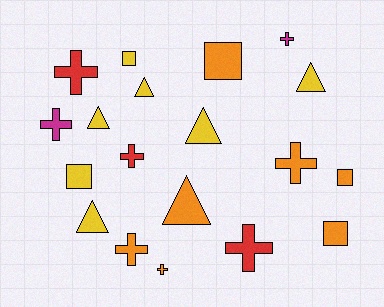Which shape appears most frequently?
Cross, with 8 objects.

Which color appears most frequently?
Yellow, with 7 objects.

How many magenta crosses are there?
There are 2 magenta crosses.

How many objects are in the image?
There are 19 objects.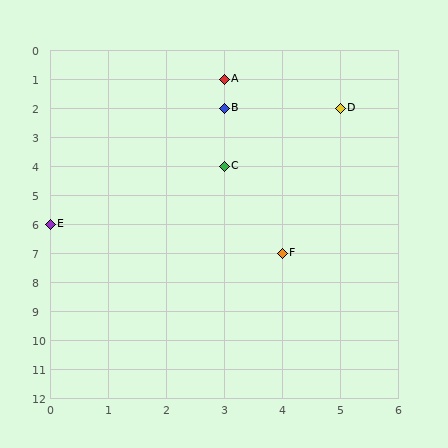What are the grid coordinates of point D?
Point D is at grid coordinates (5, 2).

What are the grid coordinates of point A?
Point A is at grid coordinates (3, 1).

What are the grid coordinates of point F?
Point F is at grid coordinates (4, 7).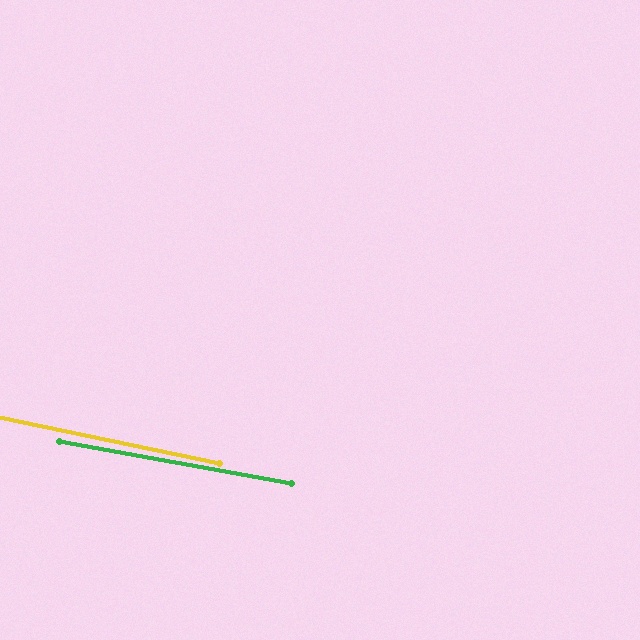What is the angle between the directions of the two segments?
Approximately 2 degrees.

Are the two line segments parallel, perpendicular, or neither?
Parallel — their directions differ by only 1.6°.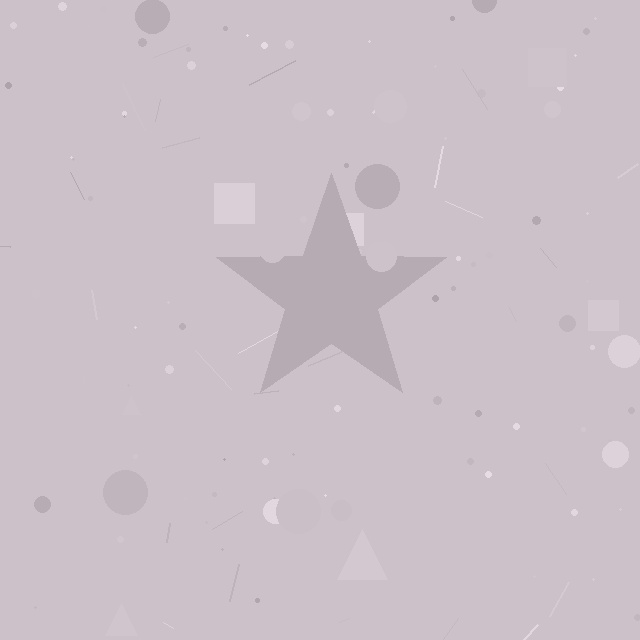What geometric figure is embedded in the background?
A star is embedded in the background.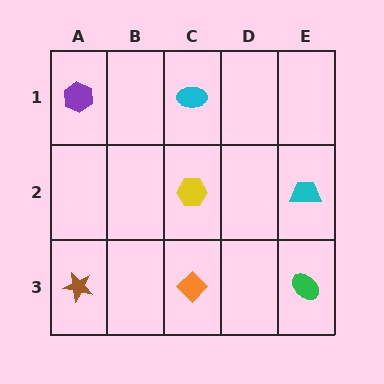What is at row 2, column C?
A yellow hexagon.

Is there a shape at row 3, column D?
No, that cell is empty.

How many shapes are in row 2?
2 shapes.